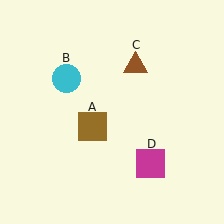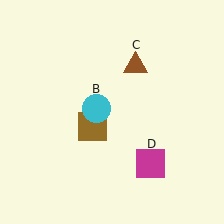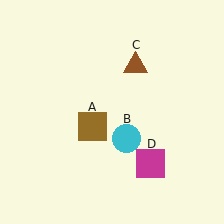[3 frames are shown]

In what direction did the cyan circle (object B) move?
The cyan circle (object B) moved down and to the right.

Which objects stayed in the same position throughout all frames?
Brown square (object A) and brown triangle (object C) and magenta square (object D) remained stationary.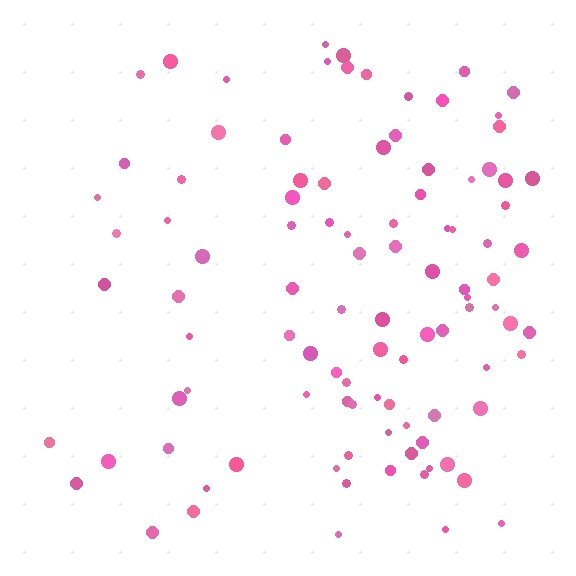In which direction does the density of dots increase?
From left to right, with the right side densest.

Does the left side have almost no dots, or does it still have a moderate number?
Still a moderate number, just noticeably fewer than the right.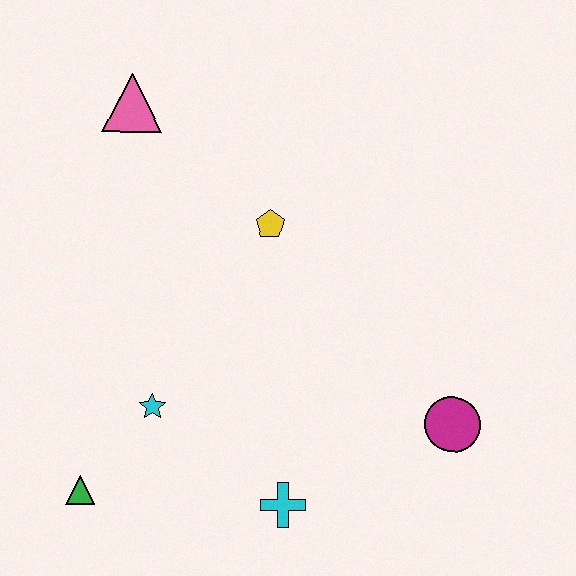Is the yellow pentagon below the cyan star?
No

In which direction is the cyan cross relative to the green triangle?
The cyan cross is to the right of the green triangle.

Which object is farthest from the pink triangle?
The magenta circle is farthest from the pink triangle.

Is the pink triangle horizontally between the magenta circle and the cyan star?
No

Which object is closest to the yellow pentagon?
The pink triangle is closest to the yellow pentagon.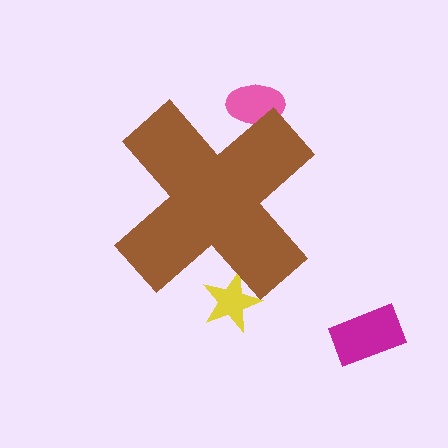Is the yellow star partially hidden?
Yes, the yellow star is partially hidden behind the brown cross.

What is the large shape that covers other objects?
A brown cross.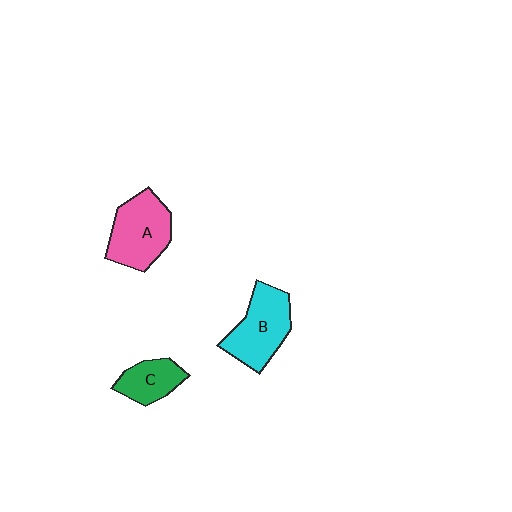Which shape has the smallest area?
Shape C (green).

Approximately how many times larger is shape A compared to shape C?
Approximately 1.6 times.